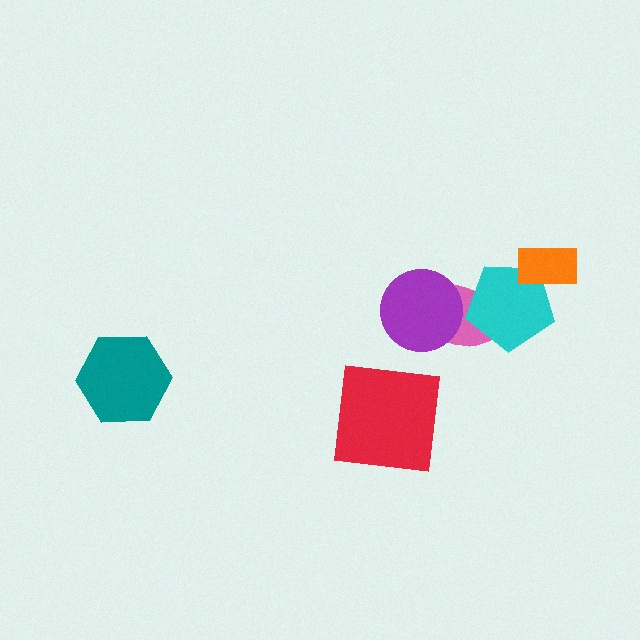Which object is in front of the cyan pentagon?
The orange rectangle is in front of the cyan pentagon.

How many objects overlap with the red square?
0 objects overlap with the red square.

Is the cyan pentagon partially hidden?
Yes, it is partially covered by another shape.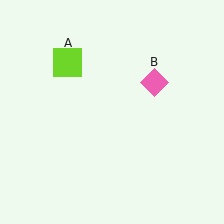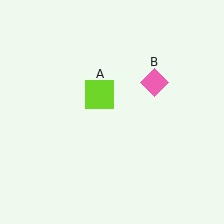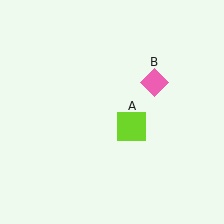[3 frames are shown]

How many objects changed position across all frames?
1 object changed position: lime square (object A).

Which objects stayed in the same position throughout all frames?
Pink diamond (object B) remained stationary.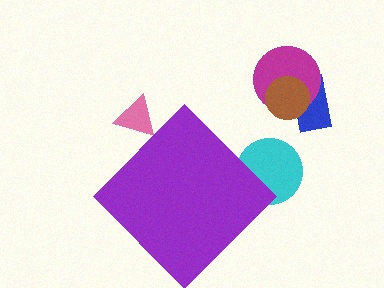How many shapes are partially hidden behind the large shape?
2 shapes are partially hidden.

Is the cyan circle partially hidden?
Yes, the cyan circle is partially hidden behind the purple diamond.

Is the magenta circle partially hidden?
No, the magenta circle is fully visible.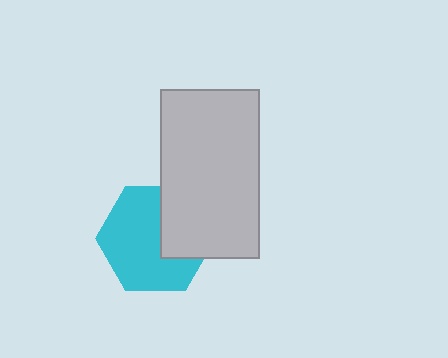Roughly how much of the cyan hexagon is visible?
Most of it is visible (roughly 66%).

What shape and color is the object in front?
The object in front is a light gray rectangle.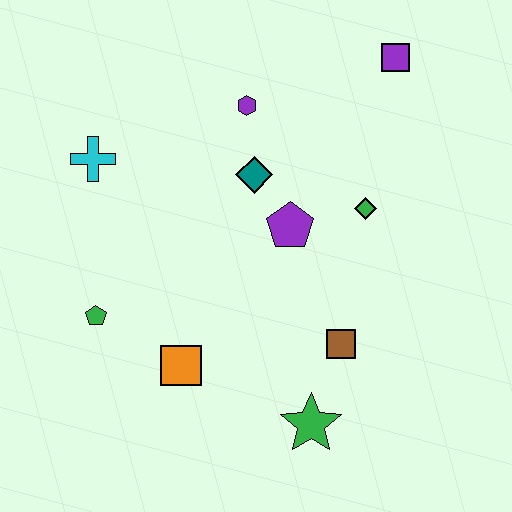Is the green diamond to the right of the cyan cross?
Yes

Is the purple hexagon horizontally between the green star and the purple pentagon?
No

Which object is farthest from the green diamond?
The green pentagon is farthest from the green diamond.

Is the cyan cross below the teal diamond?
No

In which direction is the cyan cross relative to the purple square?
The cyan cross is to the left of the purple square.